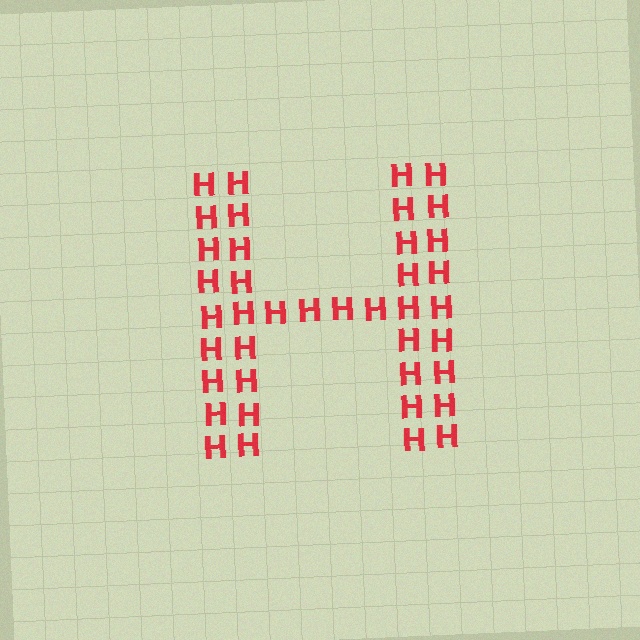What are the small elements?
The small elements are letter H's.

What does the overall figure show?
The overall figure shows the letter H.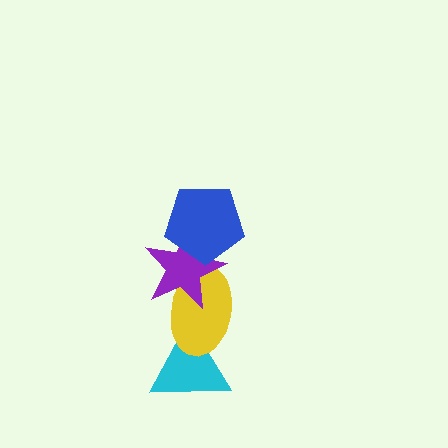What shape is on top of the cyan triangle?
The yellow ellipse is on top of the cyan triangle.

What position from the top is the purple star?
The purple star is 2nd from the top.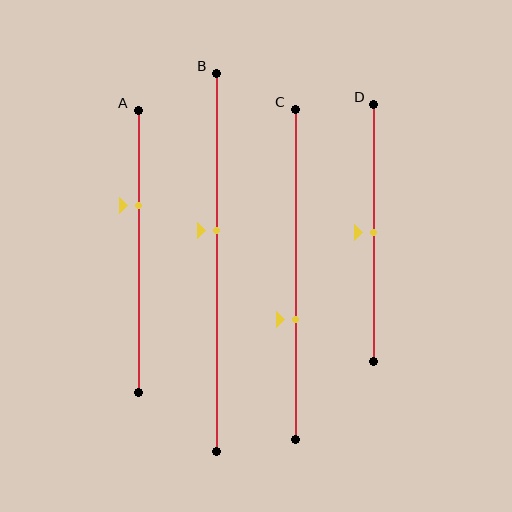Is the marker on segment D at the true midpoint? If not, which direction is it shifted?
Yes, the marker on segment D is at the true midpoint.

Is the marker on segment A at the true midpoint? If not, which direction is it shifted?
No, the marker on segment A is shifted upward by about 16% of the segment length.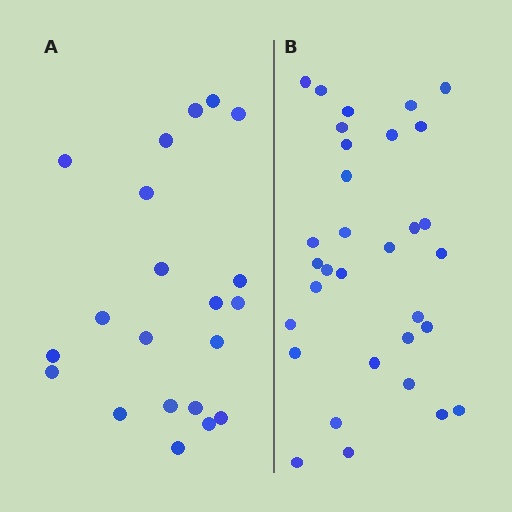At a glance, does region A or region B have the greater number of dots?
Region B (the right region) has more dots.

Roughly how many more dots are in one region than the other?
Region B has roughly 12 or so more dots than region A.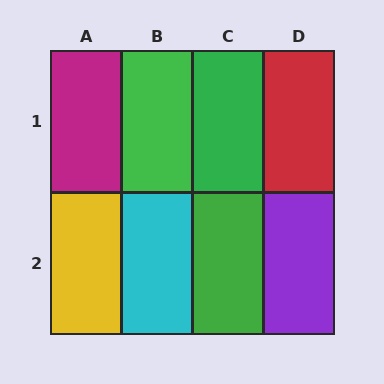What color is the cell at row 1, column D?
Red.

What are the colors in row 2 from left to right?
Yellow, cyan, green, purple.